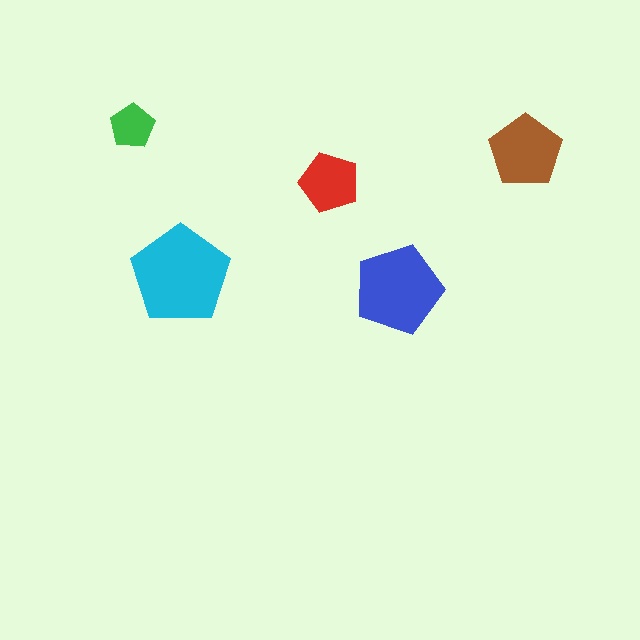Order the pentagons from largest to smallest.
the cyan one, the blue one, the brown one, the red one, the green one.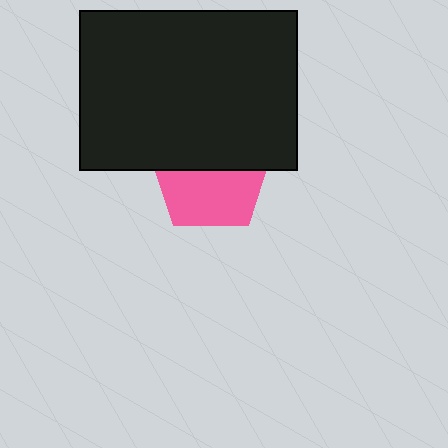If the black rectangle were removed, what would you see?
You would see the complete pink pentagon.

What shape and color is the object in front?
The object in front is a black rectangle.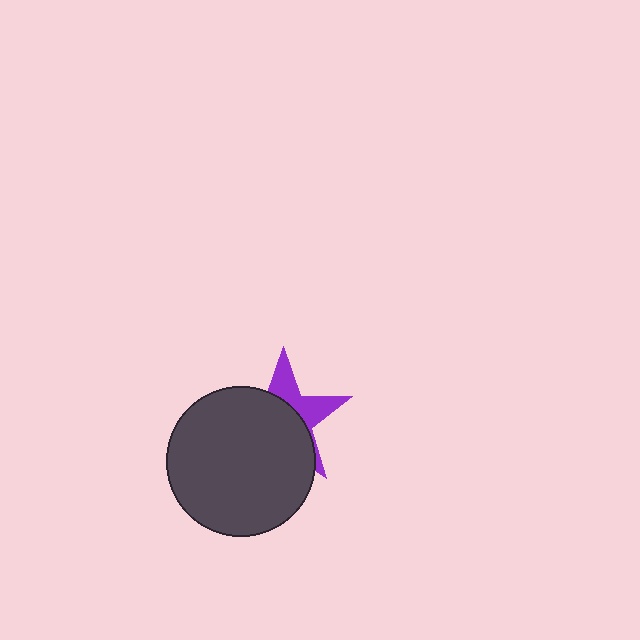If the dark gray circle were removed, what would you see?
You would see the complete purple star.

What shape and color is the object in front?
The object in front is a dark gray circle.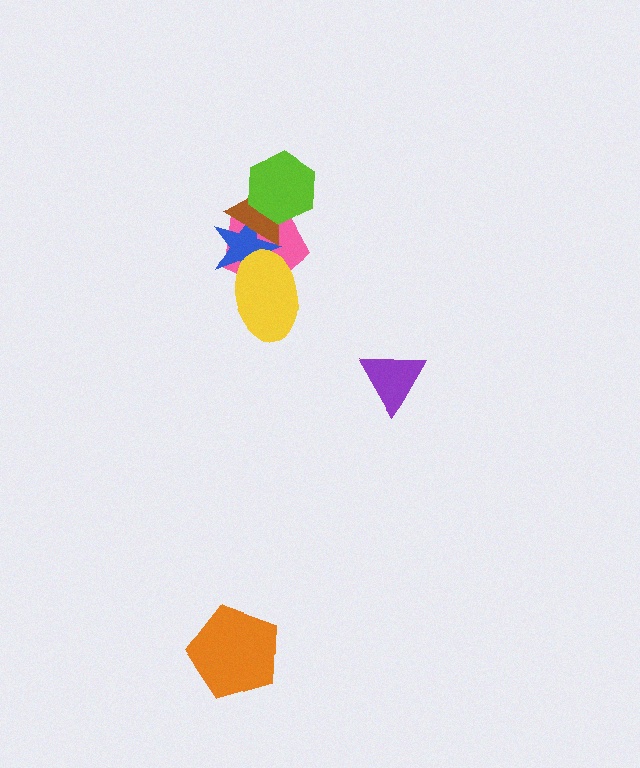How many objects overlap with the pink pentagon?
4 objects overlap with the pink pentagon.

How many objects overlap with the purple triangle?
0 objects overlap with the purple triangle.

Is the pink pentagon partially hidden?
Yes, it is partially covered by another shape.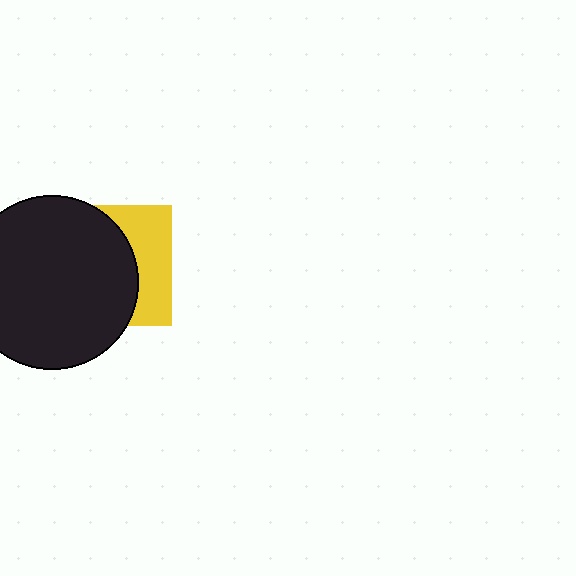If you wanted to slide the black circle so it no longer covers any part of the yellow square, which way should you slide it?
Slide it left — that is the most direct way to separate the two shapes.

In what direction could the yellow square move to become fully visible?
The yellow square could move right. That would shift it out from behind the black circle entirely.